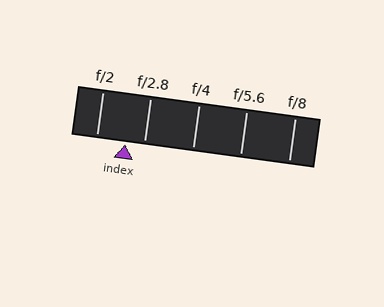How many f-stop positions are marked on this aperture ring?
There are 5 f-stop positions marked.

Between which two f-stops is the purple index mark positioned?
The index mark is between f/2 and f/2.8.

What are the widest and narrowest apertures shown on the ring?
The widest aperture shown is f/2 and the narrowest is f/8.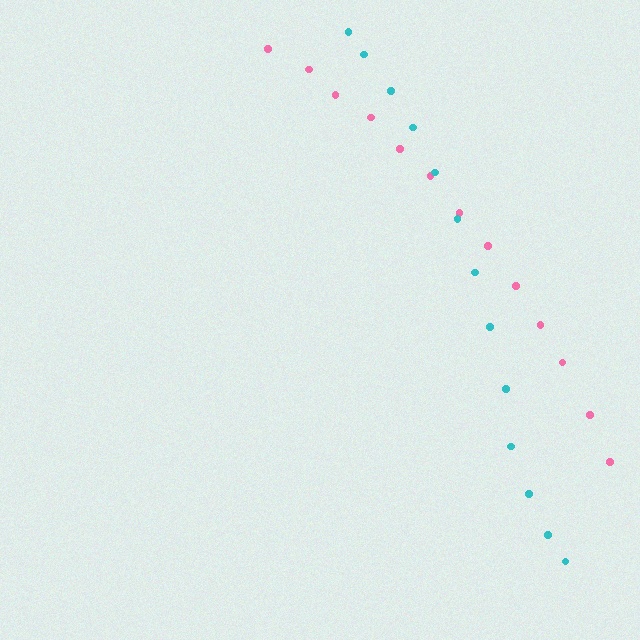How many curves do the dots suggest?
There are 2 distinct paths.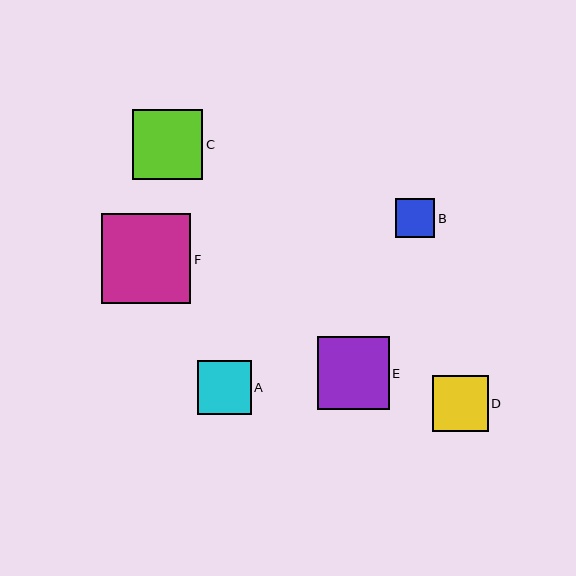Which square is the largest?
Square F is the largest with a size of approximately 89 pixels.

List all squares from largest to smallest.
From largest to smallest: F, E, C, D, A, B.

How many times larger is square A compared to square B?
Square A is approximately 1.4 times the size of square B.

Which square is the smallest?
Square B is the smallest with a size of approximately 39 pixels.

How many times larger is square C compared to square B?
Square C is approximately 1.8 times the size of square B.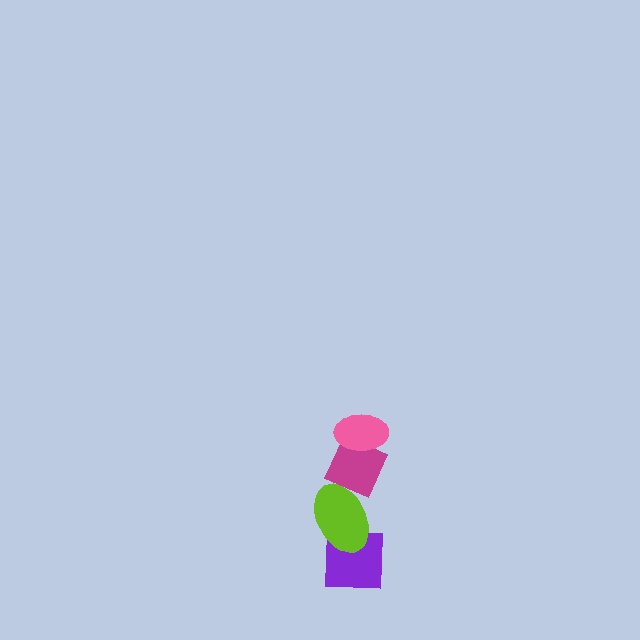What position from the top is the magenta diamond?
The magenta diamond is 2nd from the top.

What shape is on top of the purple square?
The lime ellipse is on top of the purple square.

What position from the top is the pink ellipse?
The pink ellipse is 1st from the top.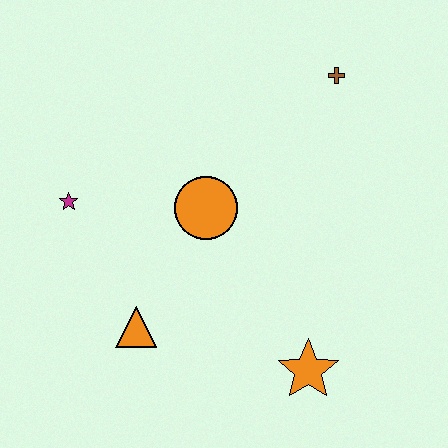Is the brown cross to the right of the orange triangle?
Yes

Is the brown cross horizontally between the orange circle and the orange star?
No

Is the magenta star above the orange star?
Yes